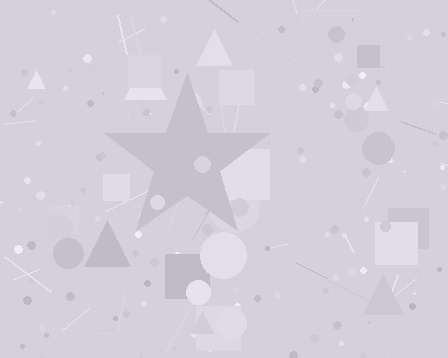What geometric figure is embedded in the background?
A star is embedded in the background.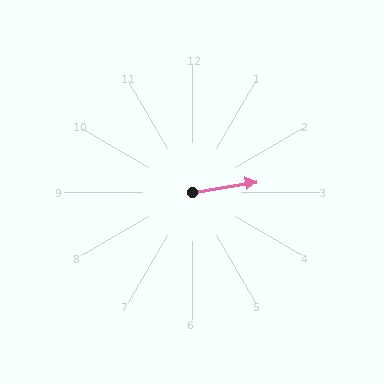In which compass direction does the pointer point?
East.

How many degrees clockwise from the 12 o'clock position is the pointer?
Approximately 81 degrees.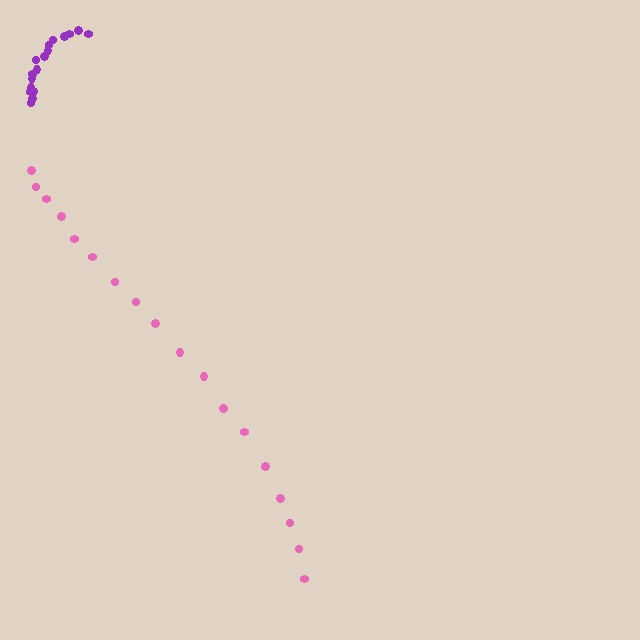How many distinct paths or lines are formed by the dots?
There are 2 distinct paths.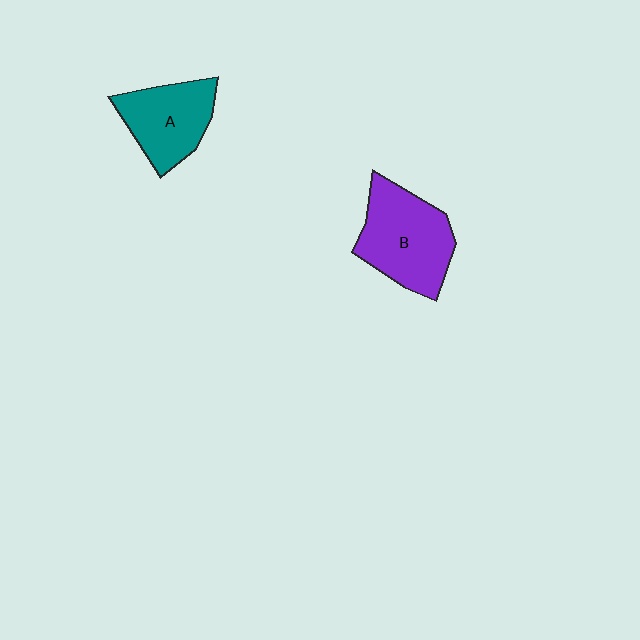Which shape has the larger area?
Shape B (purple).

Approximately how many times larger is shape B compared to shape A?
Approximately 1.3 times.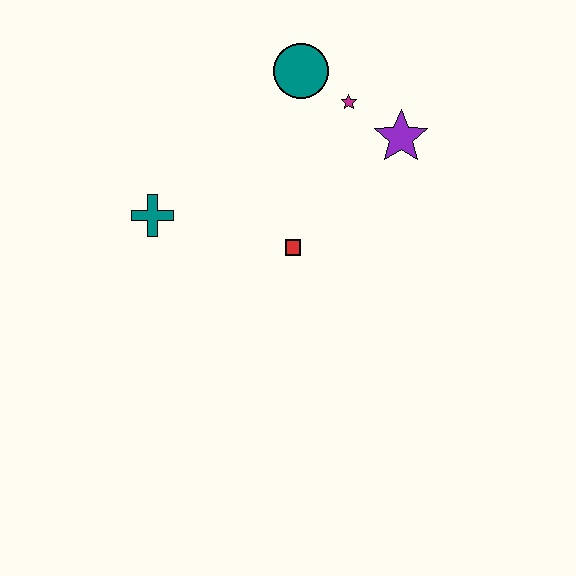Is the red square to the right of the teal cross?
Yes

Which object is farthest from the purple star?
The teal cross is farthest from the purple star.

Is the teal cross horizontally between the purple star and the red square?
No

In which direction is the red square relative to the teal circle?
The red square is below the teal circle.